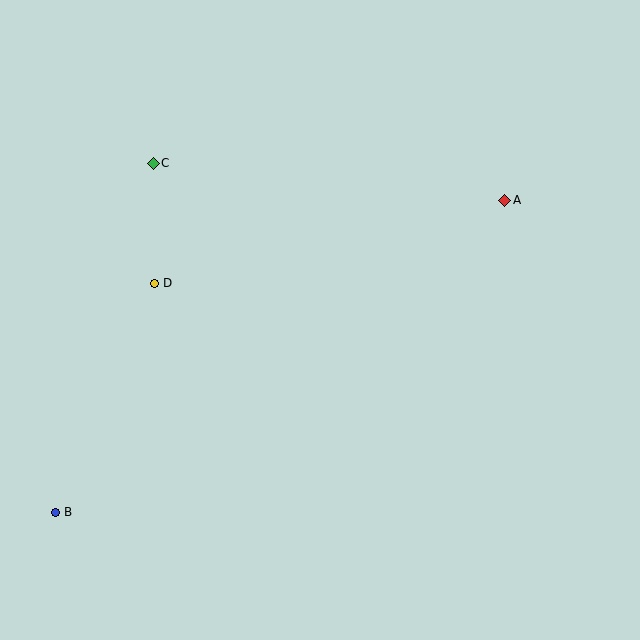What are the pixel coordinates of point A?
Point A is at (504, 200).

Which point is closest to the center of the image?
Point D at (155, 283) is closest to the center.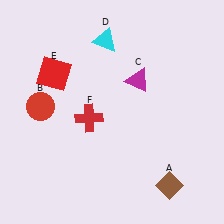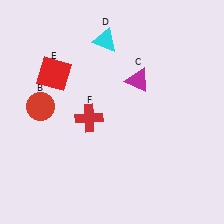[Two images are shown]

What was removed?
The brown diamond (A) was removed in Image 2.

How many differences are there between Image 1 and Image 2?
There is 1 difference between the two images.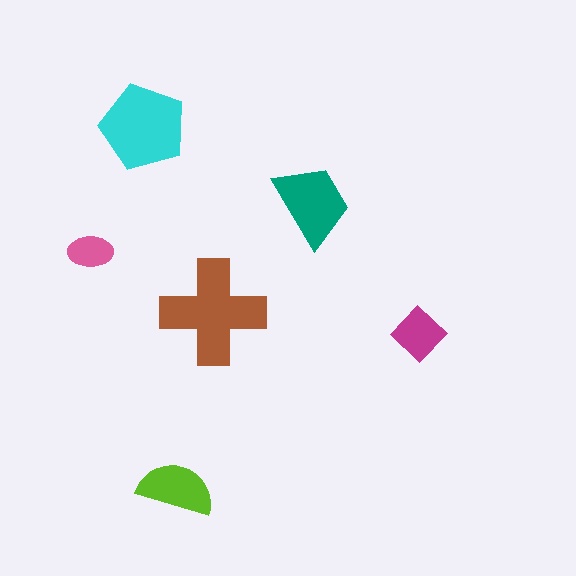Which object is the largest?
The brown cross.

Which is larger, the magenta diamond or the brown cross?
The brown cross.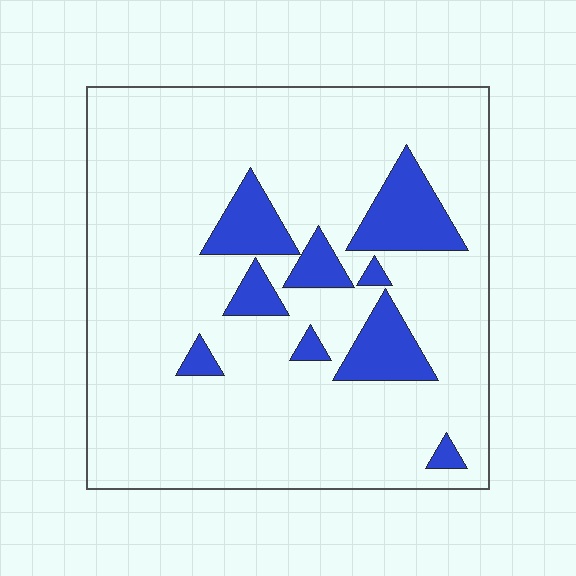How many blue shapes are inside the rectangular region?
9.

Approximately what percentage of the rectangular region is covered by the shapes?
Approximately 15%.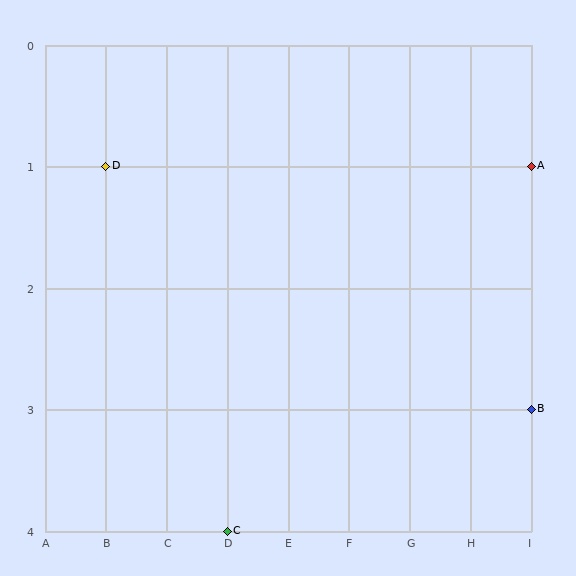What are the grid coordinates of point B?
Point B is at grid coordinates (I, 3).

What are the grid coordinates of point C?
Point C is at grid coordinates (D, 4).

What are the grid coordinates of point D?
Point D is at grid coordinates (B, 1).